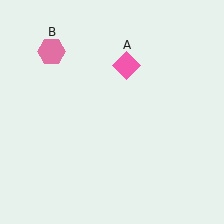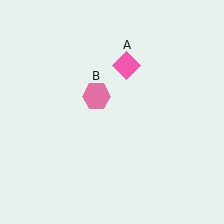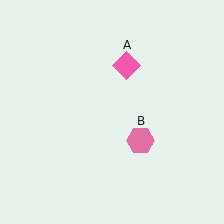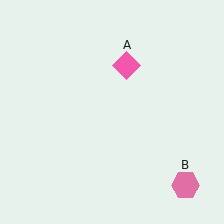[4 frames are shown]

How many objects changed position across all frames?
1 object changed position: pink hexagon (object B).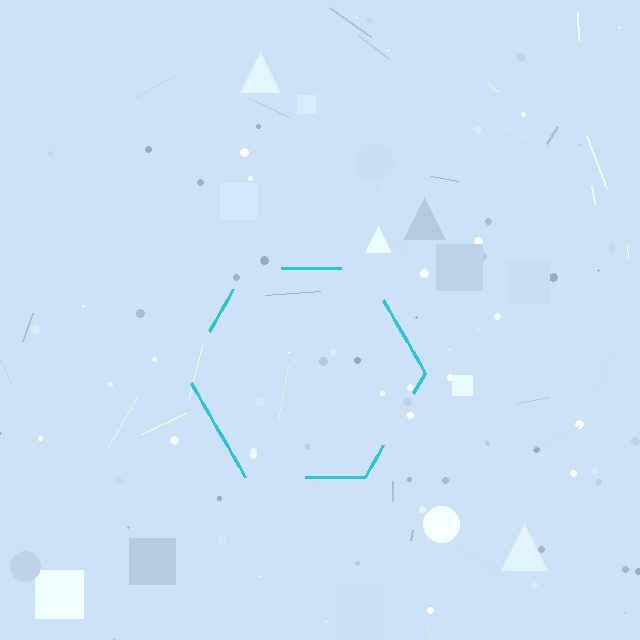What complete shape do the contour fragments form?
The contour fragments form a hexagon.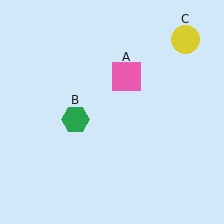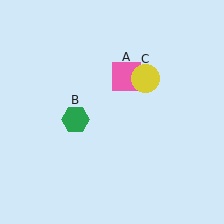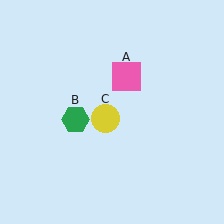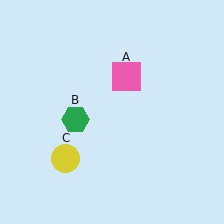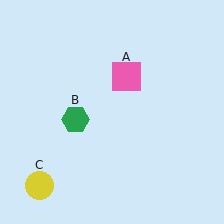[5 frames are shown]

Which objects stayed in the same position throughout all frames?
Pink square (object A) and green hexagon (object B) remained stationary.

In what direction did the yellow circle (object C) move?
The yellow circle (object C) moved down and to the left.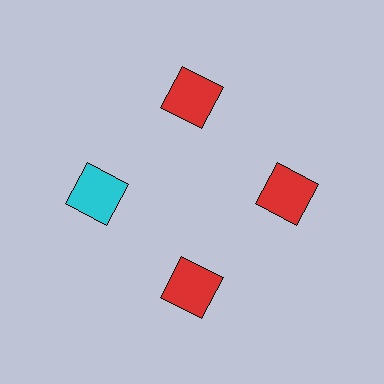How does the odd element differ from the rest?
It has a different color: cyan instead of red.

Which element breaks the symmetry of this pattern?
The cyan square at roughly the 9 o'clock position breaks the symmetry. All other shapes are red squares.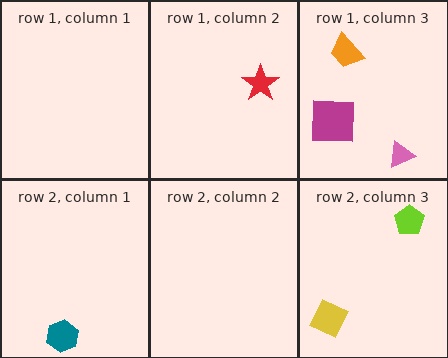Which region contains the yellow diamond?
The row 2, column 3 region.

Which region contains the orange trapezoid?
The row 1, column 3 region.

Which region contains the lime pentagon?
The row 2, column 3 region.